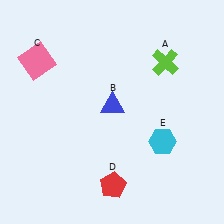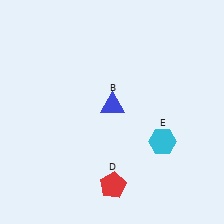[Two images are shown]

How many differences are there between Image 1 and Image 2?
There are 2 differences between the two images.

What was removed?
The lime cross (A), the pink square (C) were removed in Image 2.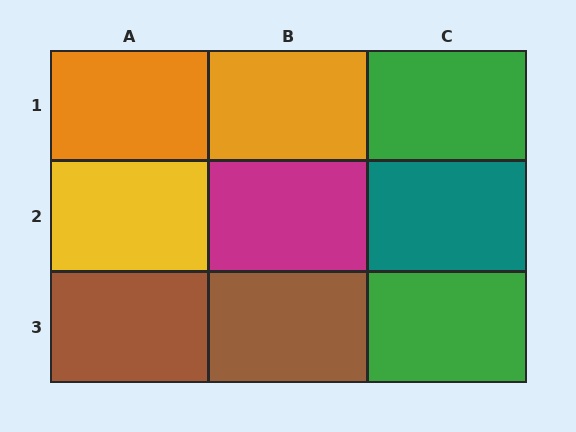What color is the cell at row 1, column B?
Orange.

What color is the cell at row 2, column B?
Magenta.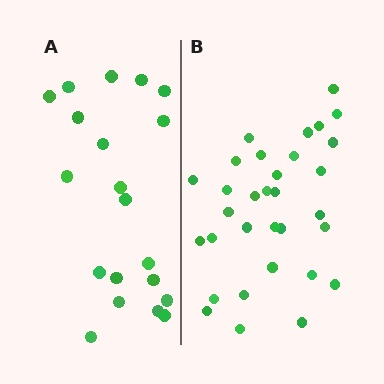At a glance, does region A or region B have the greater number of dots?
Region B (the right region) has more dots.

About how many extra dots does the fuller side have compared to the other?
Region B has roughly 12 or so more dots than region A.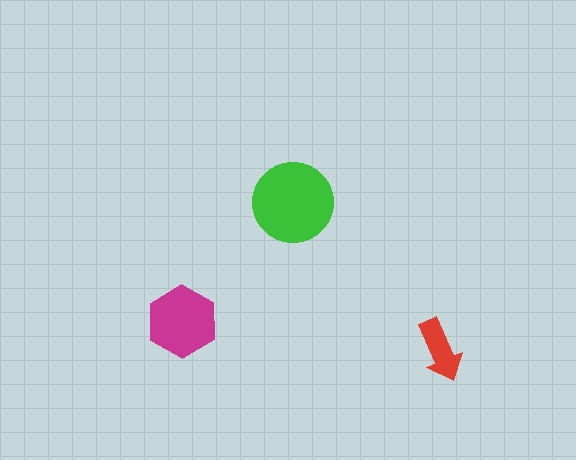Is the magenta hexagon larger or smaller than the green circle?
Smaller.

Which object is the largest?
The green circle.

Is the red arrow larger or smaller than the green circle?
Smaller.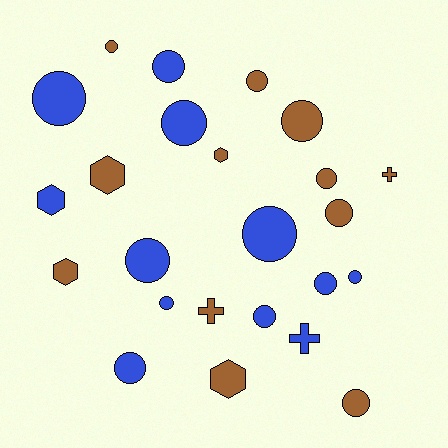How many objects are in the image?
There are 24 objects.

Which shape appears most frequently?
Circle, with 16 objects.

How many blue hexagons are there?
There is 1 blue hexagon.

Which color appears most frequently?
Brown, with 12 objects.